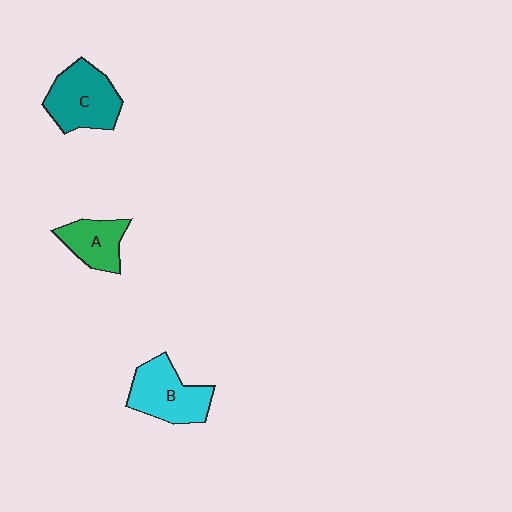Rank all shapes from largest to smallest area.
From largest to smallest: C (teal), B (cyan), A (green).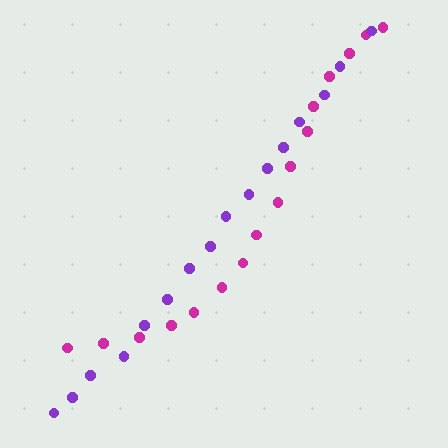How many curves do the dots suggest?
There are 2 distinct paths.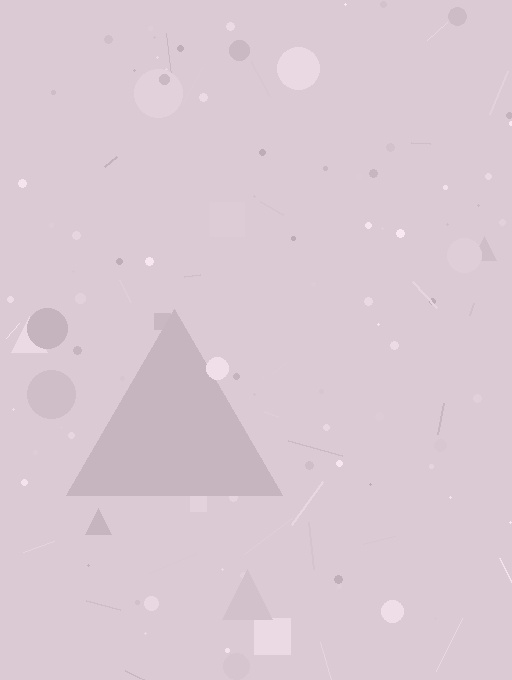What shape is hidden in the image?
A triangle is hidden in the image.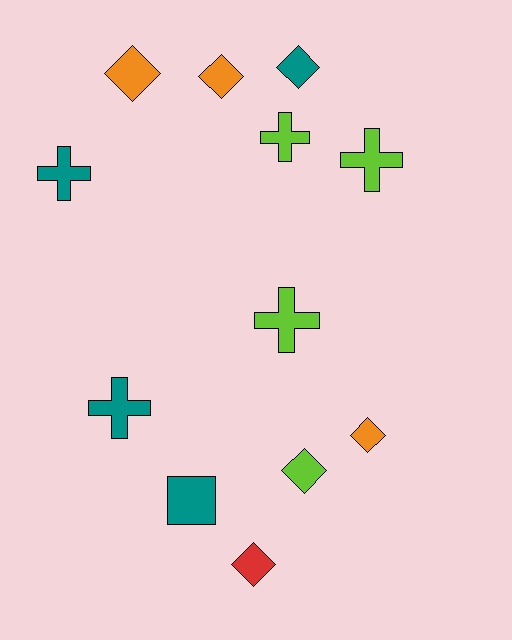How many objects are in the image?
There are 12 objects.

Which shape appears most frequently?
Diamond, with 6 objects.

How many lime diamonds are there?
There is 1 lime diamond.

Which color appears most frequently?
Teal, with 4 objects.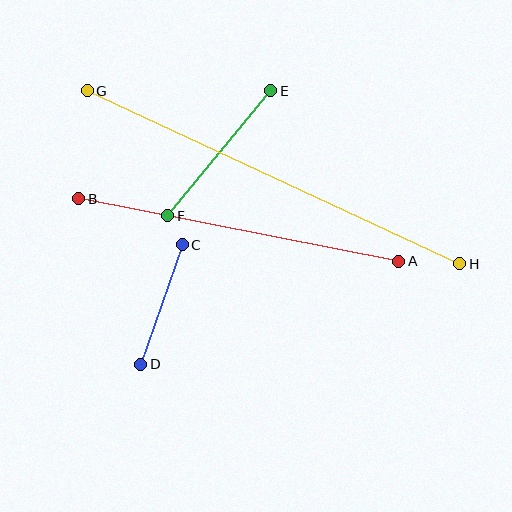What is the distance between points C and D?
The distance is approximately 127 pixels.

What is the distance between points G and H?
The distance is approximately 411 pixels.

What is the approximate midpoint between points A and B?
The midpoint is at approximately (239, 230) pixels.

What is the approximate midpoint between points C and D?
The midpoint is at approximately (162, 305) pixels.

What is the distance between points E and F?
The distance is approximately 162 pixels.